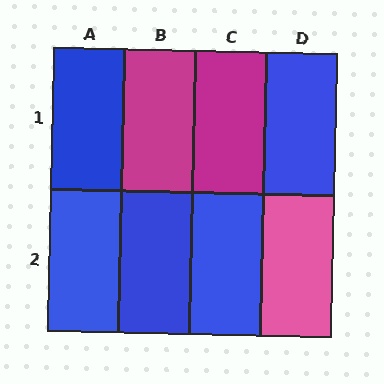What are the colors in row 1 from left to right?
Blue, magenta, magenta, blue.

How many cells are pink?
1 cell is pink.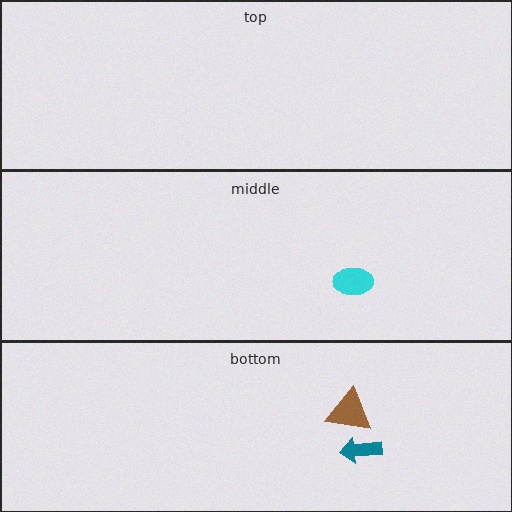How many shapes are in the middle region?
1.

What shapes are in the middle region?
The cyan ellipse.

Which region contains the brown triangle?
The bottom region.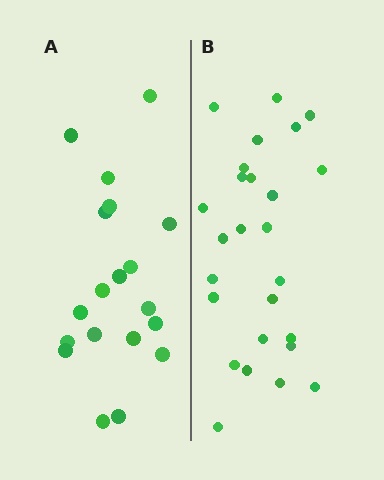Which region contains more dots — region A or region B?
Region B (the right region) has more dots.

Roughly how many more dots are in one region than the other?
Region B has roughly 8 or so more dots than region A.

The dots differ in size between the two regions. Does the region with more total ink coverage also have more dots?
No. Region A has more total ink coverage because its dots are larger, but region B actually contains more individual dots. Total area can be misleading — the number of items is what matters here.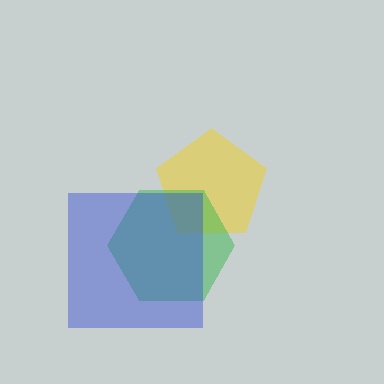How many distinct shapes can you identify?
There are 3 distinct shapes: a yellow pentagon, a green hexagon, a blue square.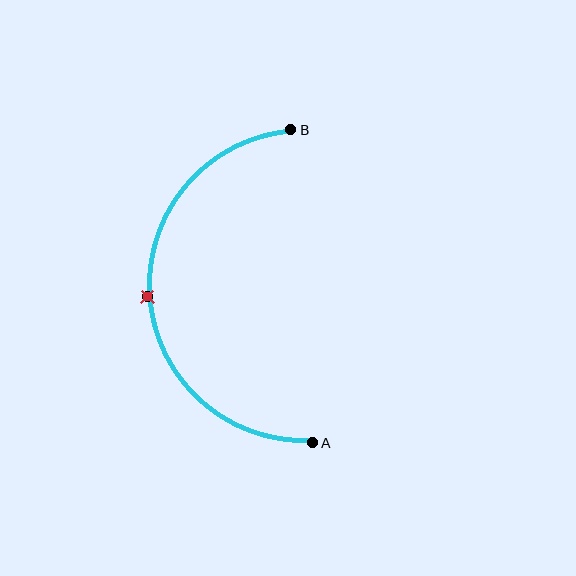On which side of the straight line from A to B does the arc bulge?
The arc bulges to the left of the straight line connecting A and B.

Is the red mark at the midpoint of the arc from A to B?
Yes. The red mark lies on the arc at equal arc-length from both A and B — it is the arc midpoint.